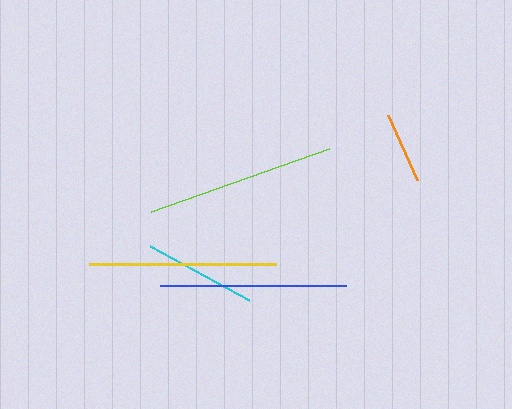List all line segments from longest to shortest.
From longest to shortest: lime, yellow, blue, cyan, orange.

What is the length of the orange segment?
The orange segment is approximately 71 pixels long.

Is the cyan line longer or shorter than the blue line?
The blue line is longer than the cyan line.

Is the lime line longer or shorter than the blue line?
The lime line is longer than the blue line.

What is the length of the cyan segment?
The cyan segment is approximately 112 pixels long.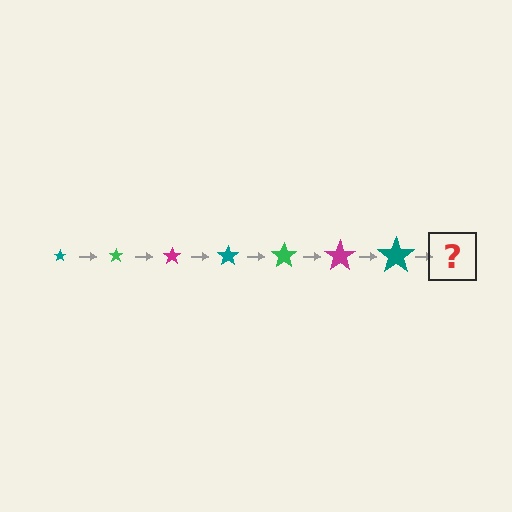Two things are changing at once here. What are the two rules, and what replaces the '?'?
The two rules are that the star grows larger each step and the color cycles through teal, green, and magenta. The '?' should be a green star, larger than the previous one.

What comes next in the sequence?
The next element should be a green star, larger than the previous one.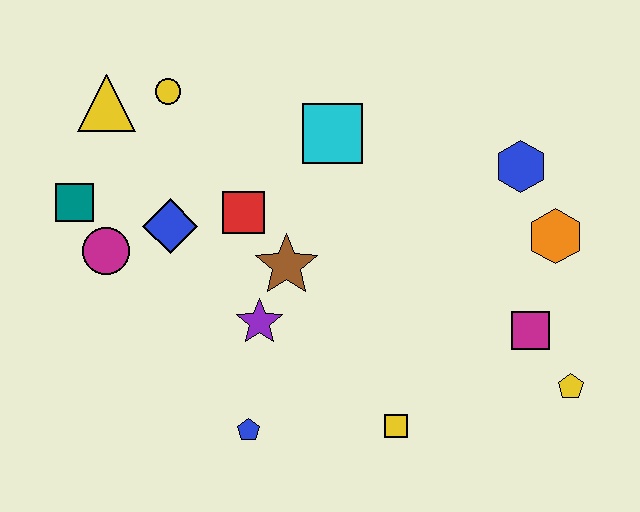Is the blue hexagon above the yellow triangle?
No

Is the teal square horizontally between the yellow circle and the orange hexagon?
No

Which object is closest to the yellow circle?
The yellow triangle is closest to the yellow circle.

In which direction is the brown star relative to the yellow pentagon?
The brown star is to the left of the yellow pentagon.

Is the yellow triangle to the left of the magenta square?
Yes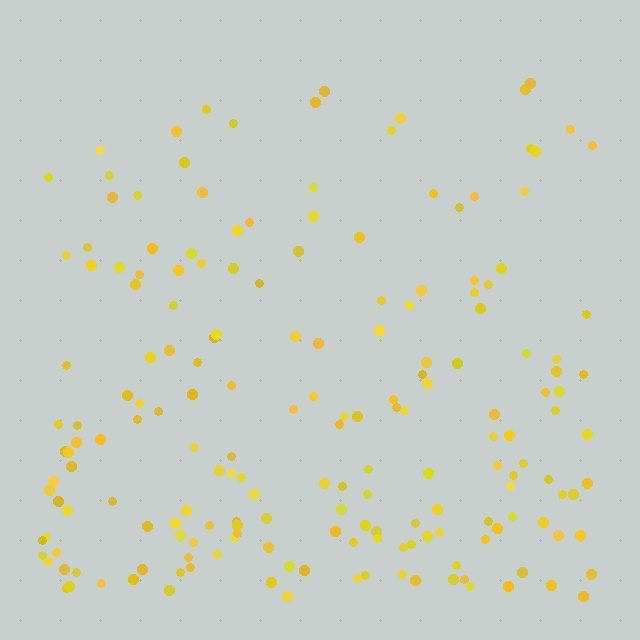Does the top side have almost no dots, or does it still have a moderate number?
Still a moderate number, just noticeably fewer than the bottom.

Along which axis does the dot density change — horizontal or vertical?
Vertical.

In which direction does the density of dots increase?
From top to bottom, with the bottom side densest.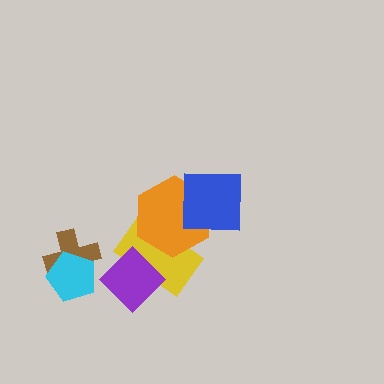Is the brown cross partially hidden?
Yes, it is partially covered by another shape.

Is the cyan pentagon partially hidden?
No, no other shape covers it.